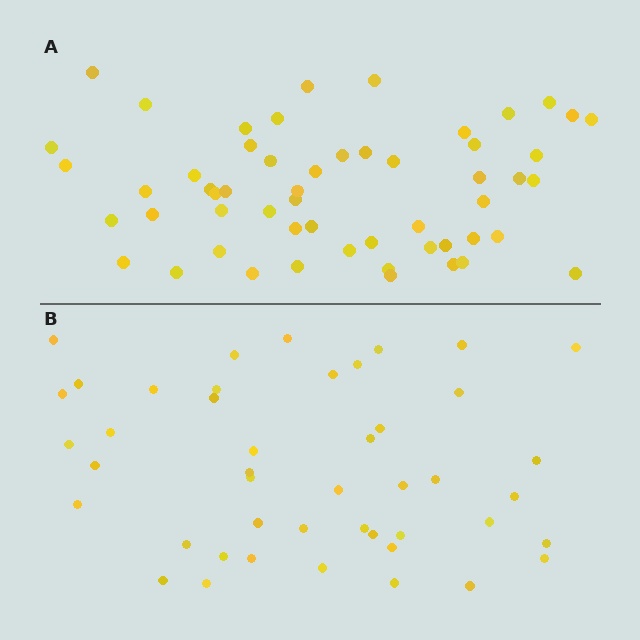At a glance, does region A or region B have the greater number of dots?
Region A (the top region) has more dots.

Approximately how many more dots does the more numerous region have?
Region A has roughly 10 or so more dots than region B.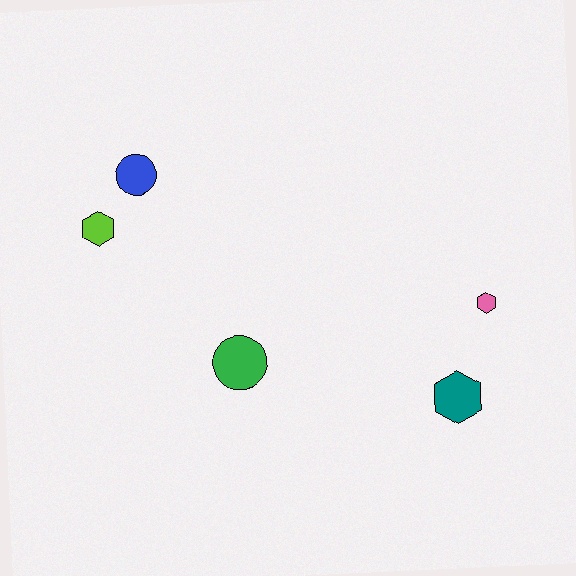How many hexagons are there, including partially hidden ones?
There are 3 hexagons.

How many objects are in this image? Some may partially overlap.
There are 5 objects.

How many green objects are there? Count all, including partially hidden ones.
There is 1 green object.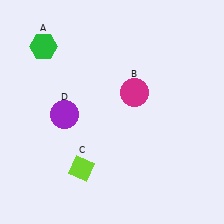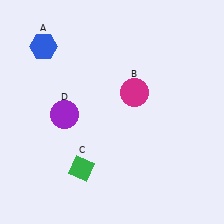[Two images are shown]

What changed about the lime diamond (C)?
In Image 1, C is lime. In Image 2, it changed to green.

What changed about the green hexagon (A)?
In Image 1, A is green. In Image 2, it changed to blue.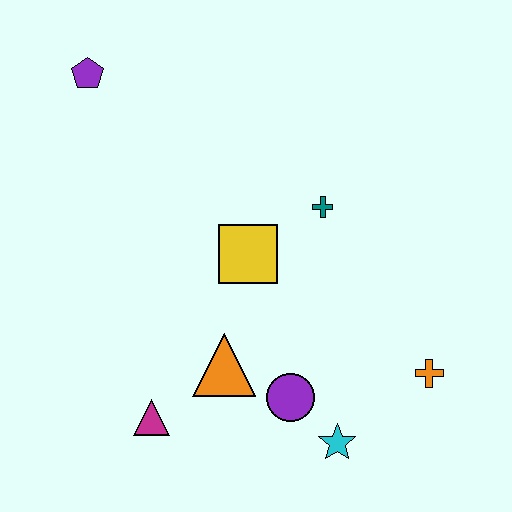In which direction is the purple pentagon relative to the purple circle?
The purple pentagon is above the purple circle.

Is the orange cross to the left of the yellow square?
No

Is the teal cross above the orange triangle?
Yes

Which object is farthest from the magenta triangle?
The purple pentagon is farthest from the magenta triangle.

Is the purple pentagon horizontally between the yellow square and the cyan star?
No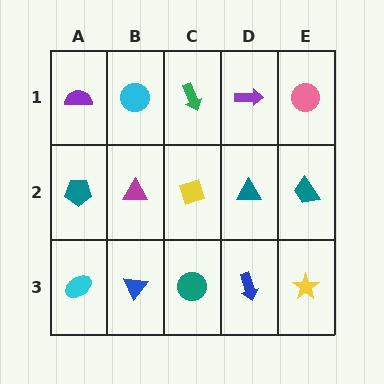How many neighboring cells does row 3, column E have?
2.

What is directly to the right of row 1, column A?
A cyan circle.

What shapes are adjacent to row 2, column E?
A pink circle (row 1, column E), a yellow star (row 3, column E), a teal triangle (row 2, column D).